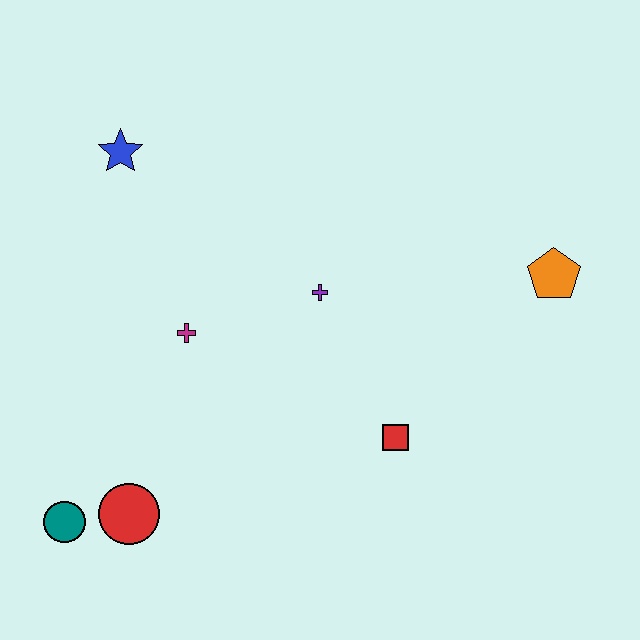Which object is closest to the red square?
The purple cross is closest to the red square.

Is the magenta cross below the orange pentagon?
Yes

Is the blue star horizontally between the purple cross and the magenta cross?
No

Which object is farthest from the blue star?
The orange pentagon is farthest from the blue star.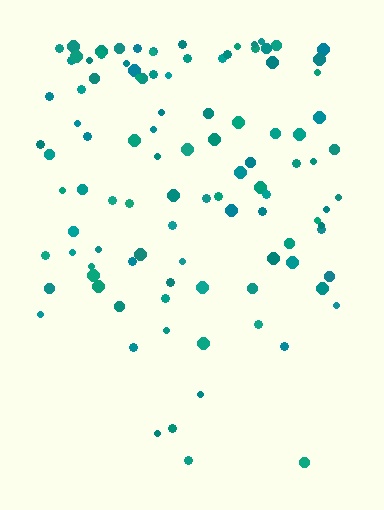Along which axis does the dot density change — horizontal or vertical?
Vertical.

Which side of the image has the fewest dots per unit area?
The bottom.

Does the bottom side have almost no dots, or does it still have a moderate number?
Still a moderate number, just noticeably fewer than the top.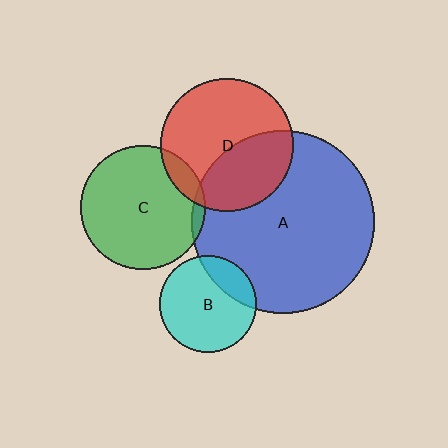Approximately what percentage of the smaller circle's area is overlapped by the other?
Approximately 40%.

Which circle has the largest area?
Circle A (blue).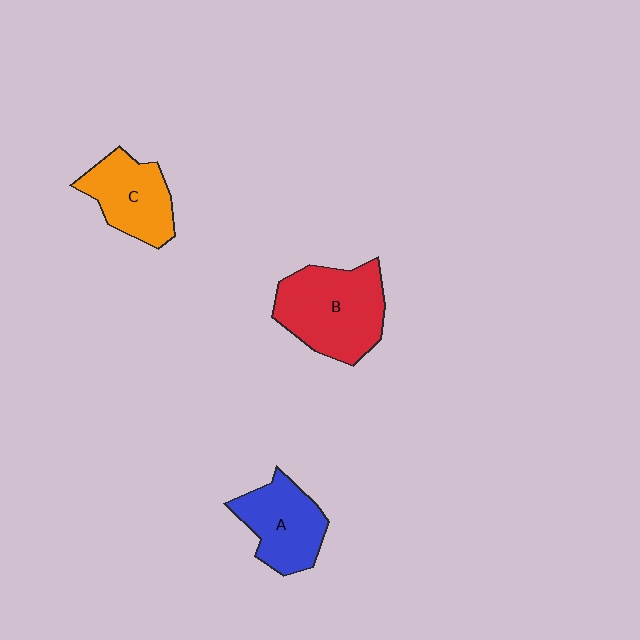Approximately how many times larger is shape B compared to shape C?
Approximately 1.4 times.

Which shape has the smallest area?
Shape C (orange).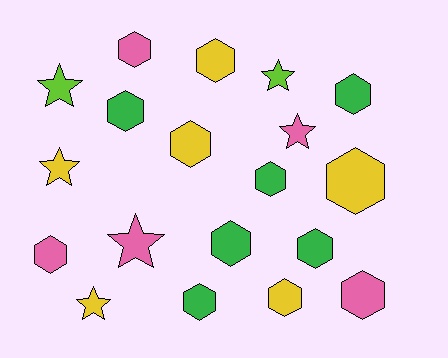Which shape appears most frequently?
Hexagon, with 13 objects.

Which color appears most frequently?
Green, with 6 objects.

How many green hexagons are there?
There are 6 green hexagons.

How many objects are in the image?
There are 19 objects.